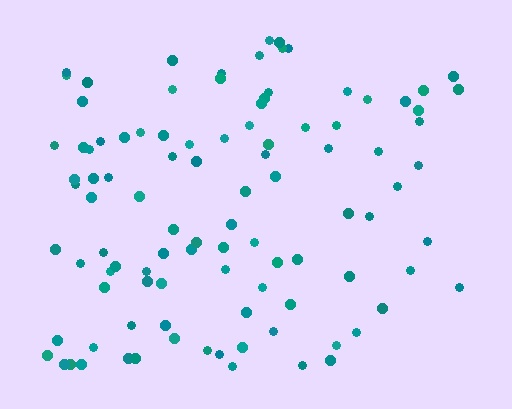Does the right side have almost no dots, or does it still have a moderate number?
Still a moderate number, just noticeably fewer than the left.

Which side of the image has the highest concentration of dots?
The left.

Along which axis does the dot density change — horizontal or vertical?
Horizontal.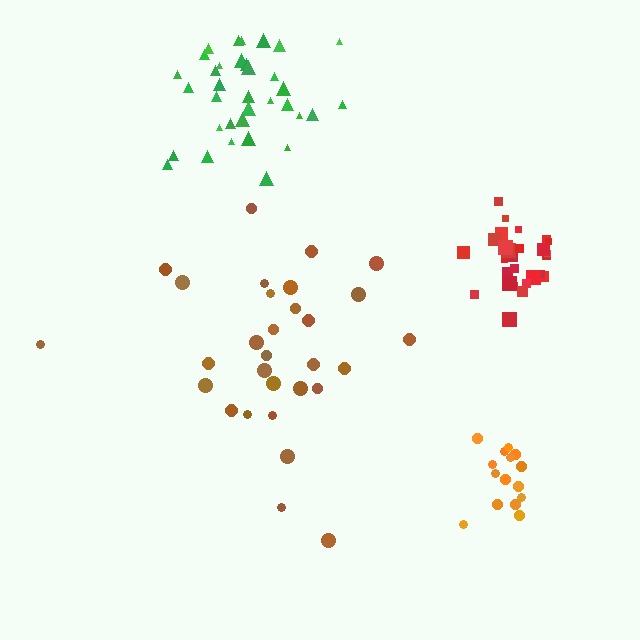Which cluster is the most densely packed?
Red.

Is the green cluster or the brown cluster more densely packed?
Green.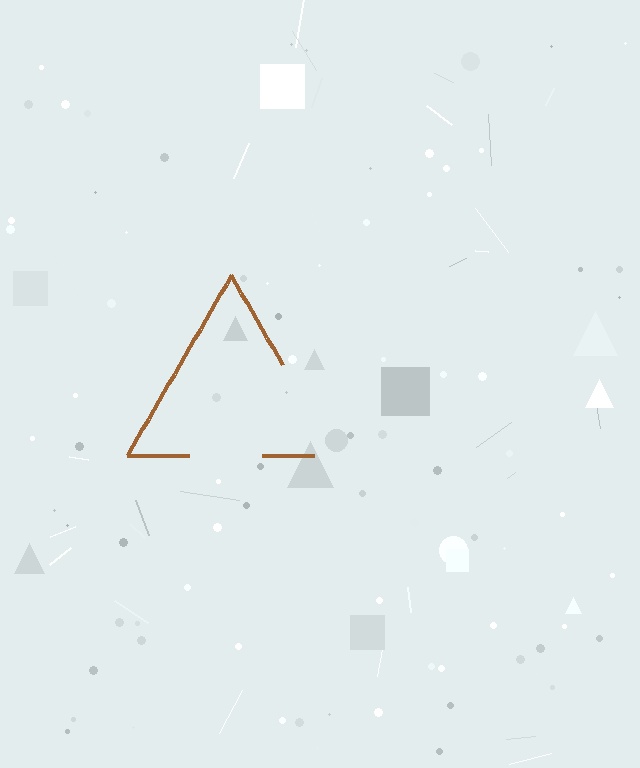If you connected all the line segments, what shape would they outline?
They would outline a triangle.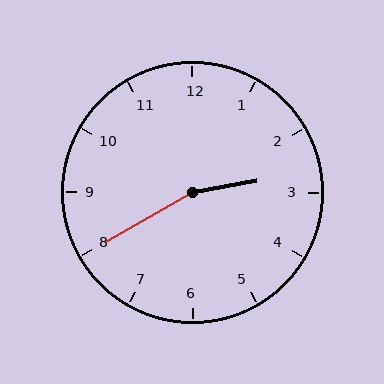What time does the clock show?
2:40.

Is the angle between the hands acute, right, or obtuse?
It is obtuse.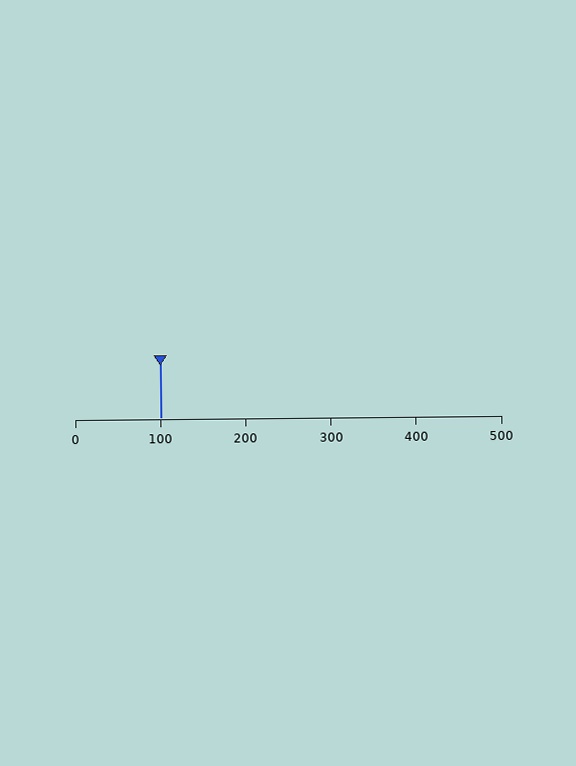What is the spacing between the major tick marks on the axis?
The major ticks are spaced 100 apart.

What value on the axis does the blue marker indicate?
The marker indicates approximately 100.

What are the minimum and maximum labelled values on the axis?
The axis runs from 0 to 500.